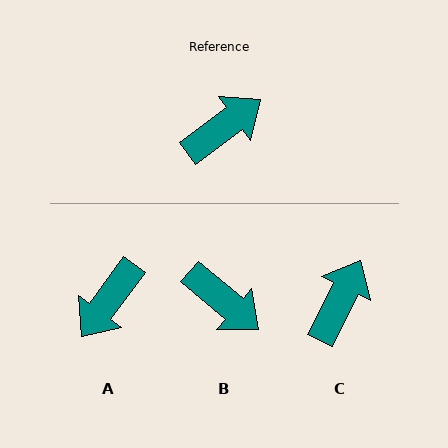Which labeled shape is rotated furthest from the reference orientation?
A, about 163 degrees away.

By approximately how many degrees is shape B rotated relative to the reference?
Approximately 77 degrees clockwise.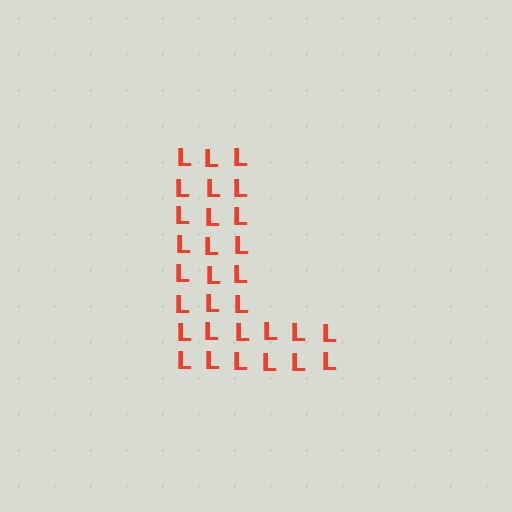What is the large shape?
The large shape is the letter L.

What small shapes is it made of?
It is made of small letter L's.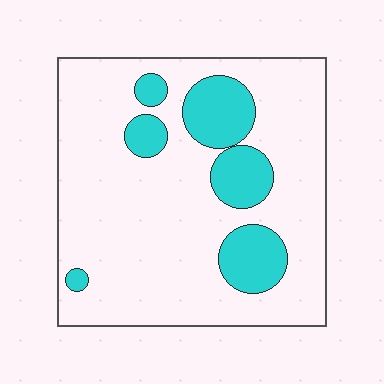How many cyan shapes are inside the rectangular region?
6.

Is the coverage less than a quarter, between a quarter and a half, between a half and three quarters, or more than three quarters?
Less than a quarter.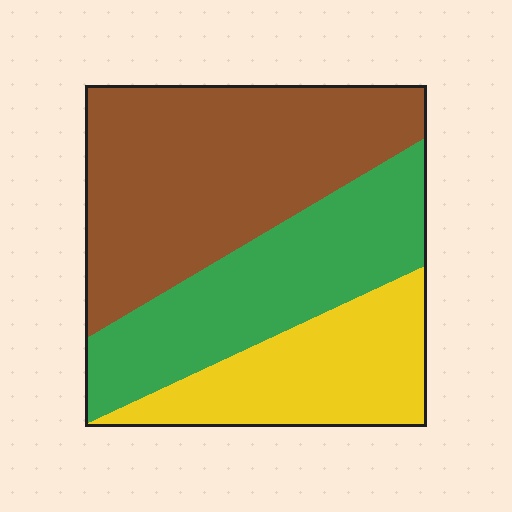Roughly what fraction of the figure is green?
Green covers 31% of the figure.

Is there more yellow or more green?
Green.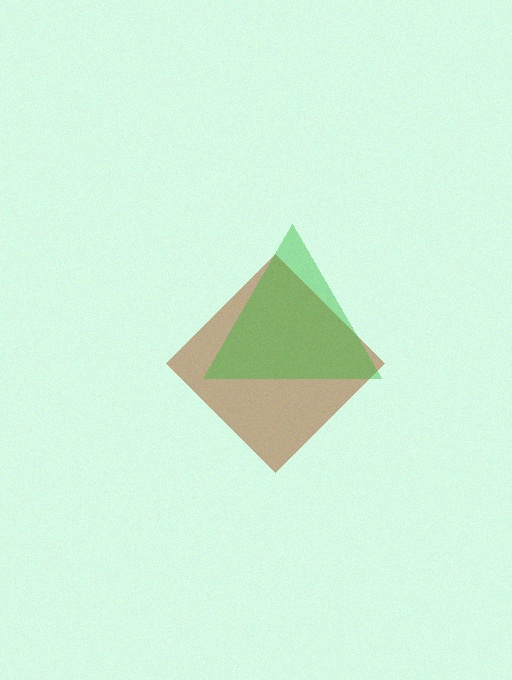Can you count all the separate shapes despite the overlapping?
Yes, there are 2 separate shapes.